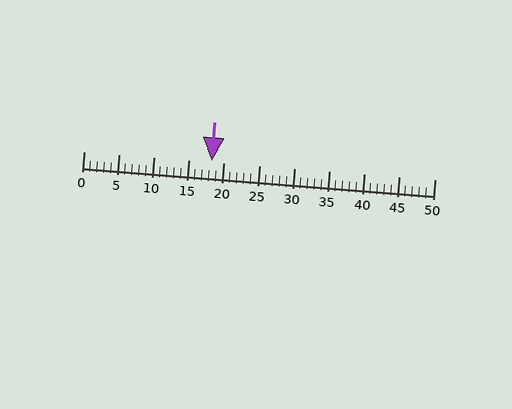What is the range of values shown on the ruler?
The ruler shows values from 0 to 50.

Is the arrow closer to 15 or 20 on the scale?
The arrow is closer to 20.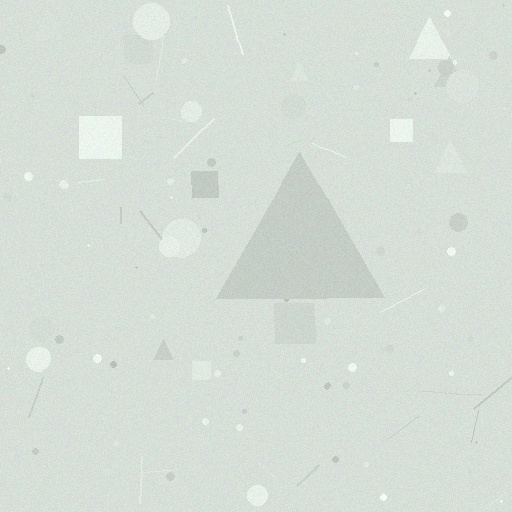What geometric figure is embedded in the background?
A triangle is embedded in the background.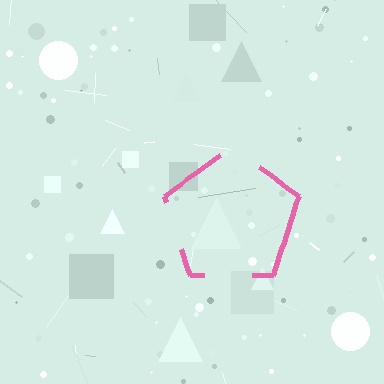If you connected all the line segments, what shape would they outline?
They would outline a pentagon.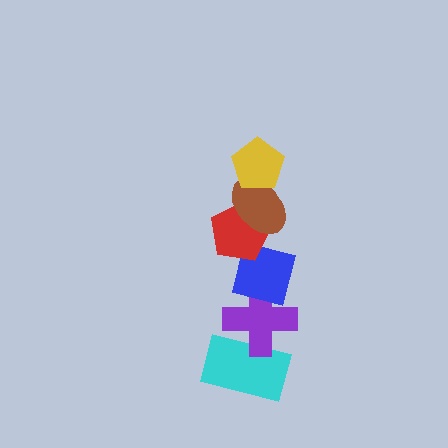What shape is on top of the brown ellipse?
The yellow pentagon is on top of the brown ellipse.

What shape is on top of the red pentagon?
The brown ellipse is on top of the red pentagon.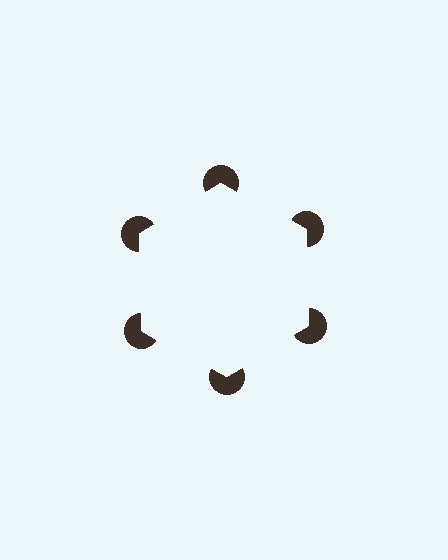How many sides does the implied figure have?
6 sides.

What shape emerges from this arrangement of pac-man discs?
An illusory hexagon — its edges are inferred from the aligned wedge cuts in the pac-man discs, not physically drawn.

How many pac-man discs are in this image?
There are 6 — one at each vertex of the illusory hexagon.